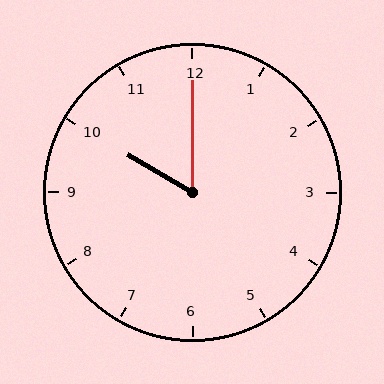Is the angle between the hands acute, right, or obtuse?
It is acute.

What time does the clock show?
10:00.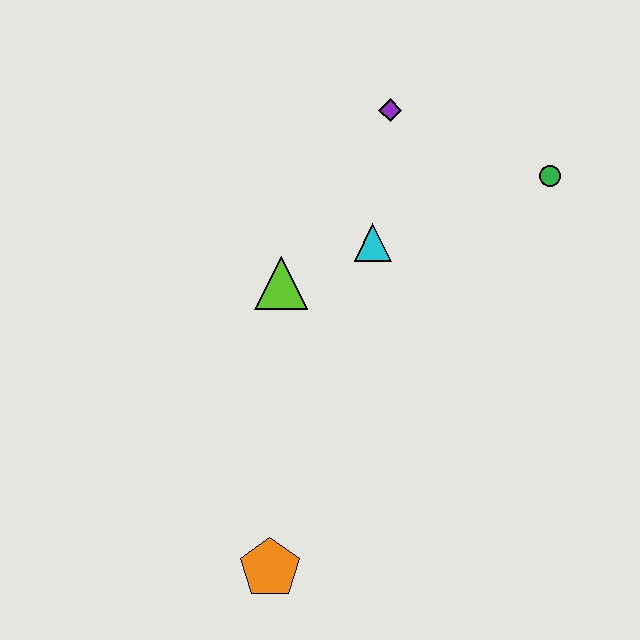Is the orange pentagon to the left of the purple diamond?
Yes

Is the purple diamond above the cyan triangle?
Yes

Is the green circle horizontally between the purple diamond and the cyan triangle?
No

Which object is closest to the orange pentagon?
The lime triangle is closest to the orange pentagon.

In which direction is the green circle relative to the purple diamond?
The green circle is to the right of the purple diamond.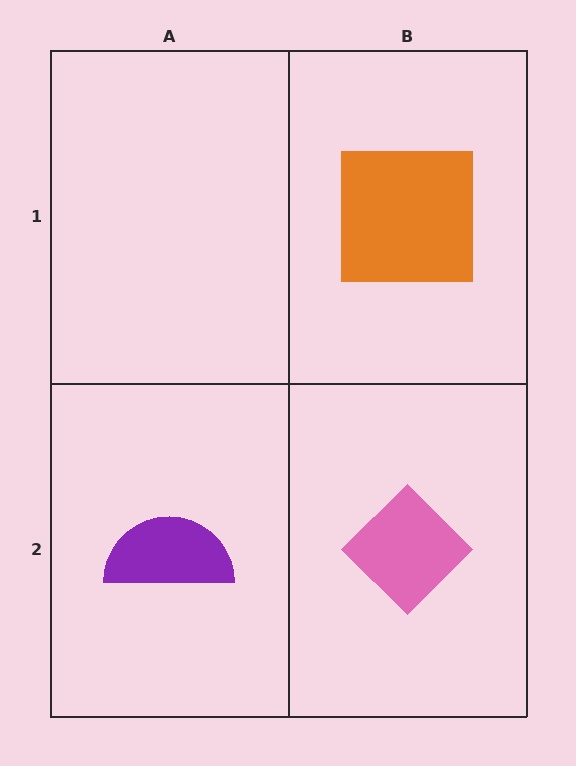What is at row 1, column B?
An orange square.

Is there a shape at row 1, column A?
No, that cell is empty.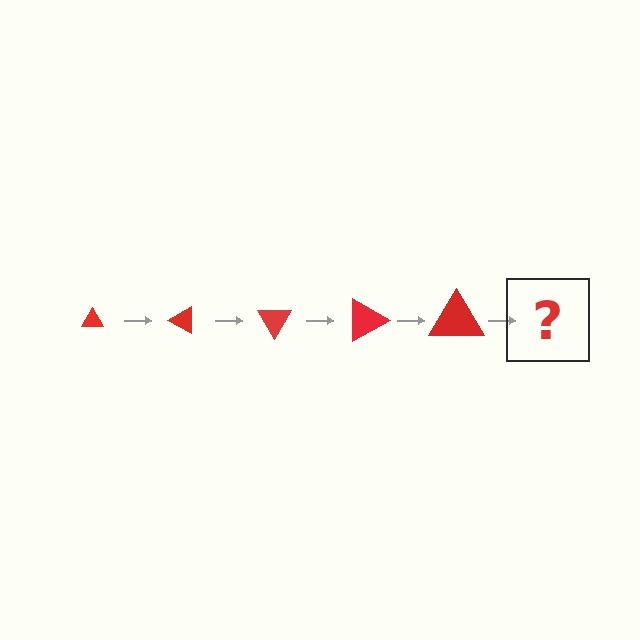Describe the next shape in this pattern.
It should be a triangle, larger than the previous one and rotated 150 degrees from the start.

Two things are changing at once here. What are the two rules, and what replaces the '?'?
The two rules are that the triangle grows larger each step and it rotates 30 degrees each step. The '?' should be a triangle, larger than the previous one and rotated 150 degrees from the start.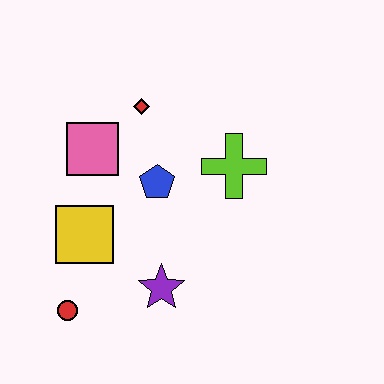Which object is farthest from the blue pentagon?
The red circle is farthest from the blue pentagon.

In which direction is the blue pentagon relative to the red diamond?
The blue pentagon is below the red diamond.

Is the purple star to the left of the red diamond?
No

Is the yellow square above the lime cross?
No